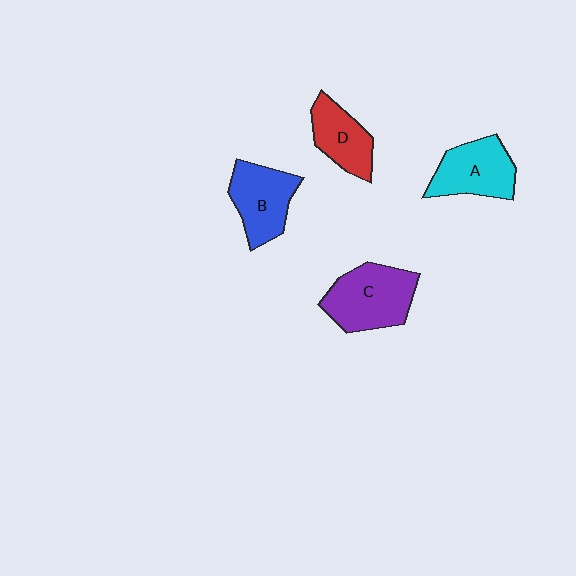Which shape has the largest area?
Shape C (purple).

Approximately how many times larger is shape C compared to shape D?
Approximately 1.5 times.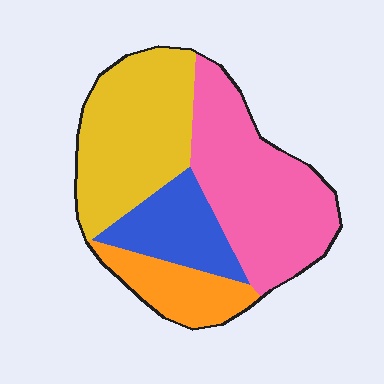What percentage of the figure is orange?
Orange takes up about one eighth (1/8) of the figure.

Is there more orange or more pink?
Pink.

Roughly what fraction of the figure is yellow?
Yellow takes up about one third (1/3) of the figure.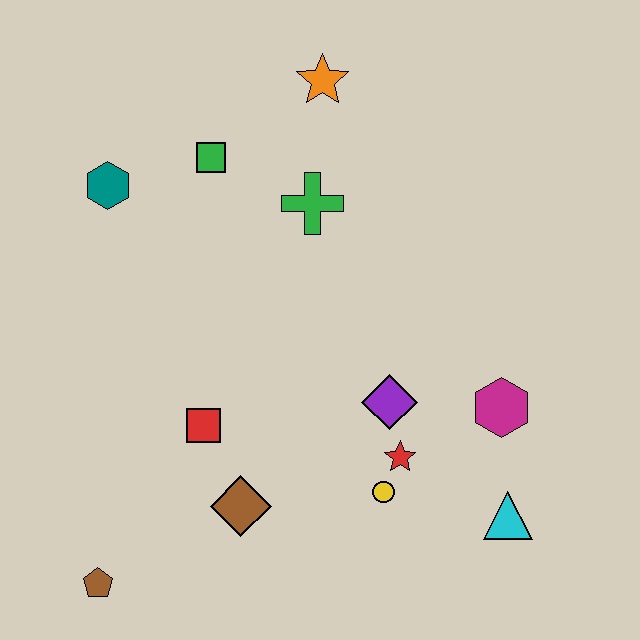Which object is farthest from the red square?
The orange star is farthest from the red square.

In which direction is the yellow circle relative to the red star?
The yellow circle is below the red star.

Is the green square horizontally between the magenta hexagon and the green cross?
No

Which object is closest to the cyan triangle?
The magenta hexagon is closest to the cyan triangle.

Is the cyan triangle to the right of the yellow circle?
Yes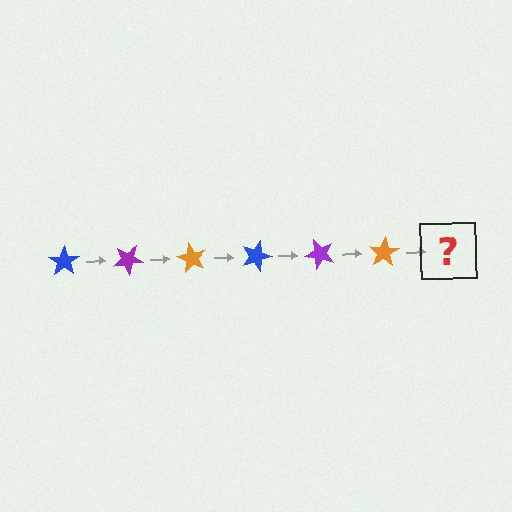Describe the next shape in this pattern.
It should be a blue star, rotated 180 degrees from the start.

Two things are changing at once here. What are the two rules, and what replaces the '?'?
The two rules are that it rotates 30 degrees each step and the color cycles through blue, purple, and orange. The '?' should be a blue star, rotated 180 degrees from the start.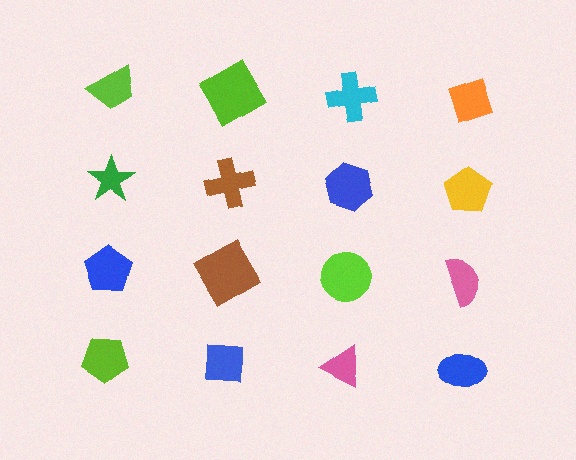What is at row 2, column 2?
A brown cross.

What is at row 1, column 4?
An orange diamond.